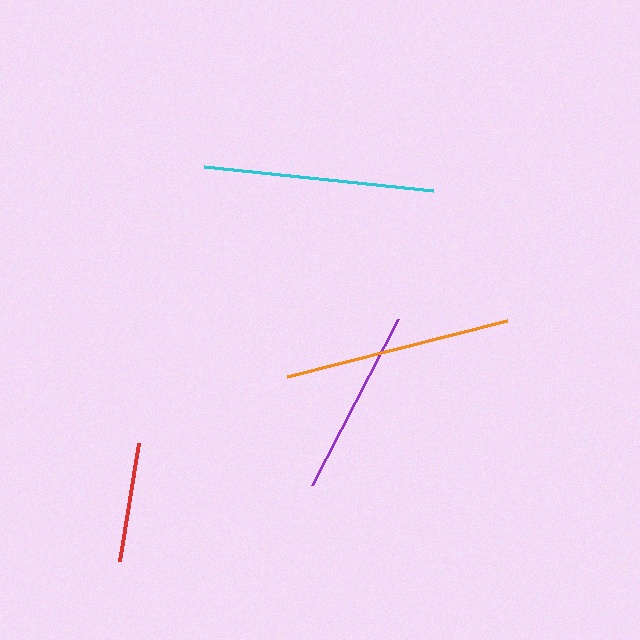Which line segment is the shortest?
The red line is the shortest at approximately 120 pixels.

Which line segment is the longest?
The cyan line is the longest at approximately 230 pixels.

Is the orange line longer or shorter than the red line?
The orange line is longer than the red line.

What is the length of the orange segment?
The orange segment is approximately 227 pixels long.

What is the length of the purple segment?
The purple segment is approximately 187 pixels long.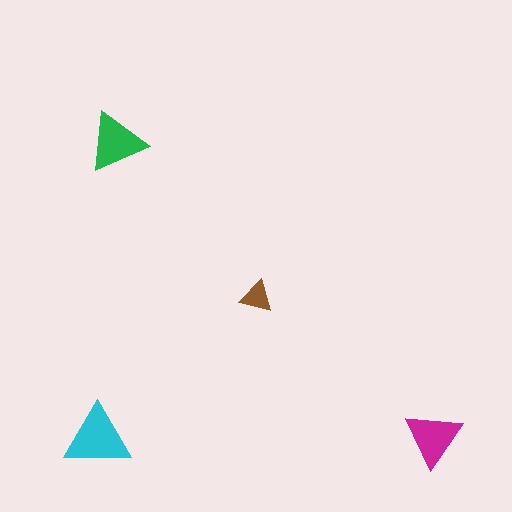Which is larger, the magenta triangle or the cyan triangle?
The cyan one.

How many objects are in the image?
There are 4 objects in the image.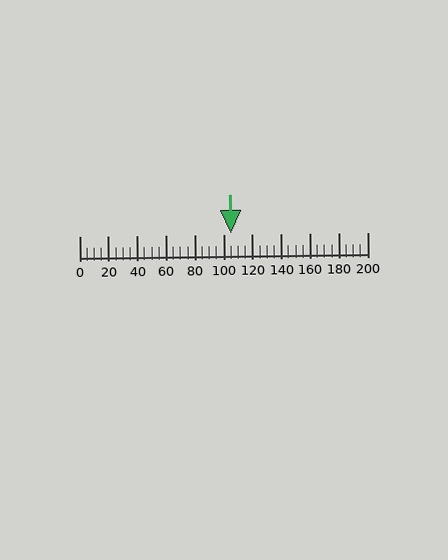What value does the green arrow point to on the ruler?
The green arrow points to approximately 105.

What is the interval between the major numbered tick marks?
The major tick marks are spaced 20 units apart.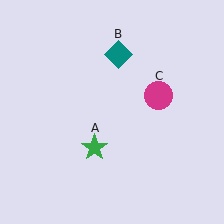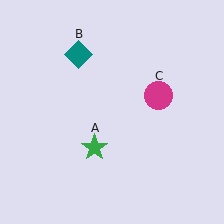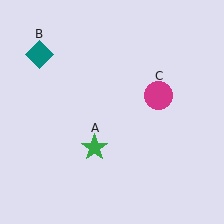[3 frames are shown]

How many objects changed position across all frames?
1 object changed position: teal diamond (object B).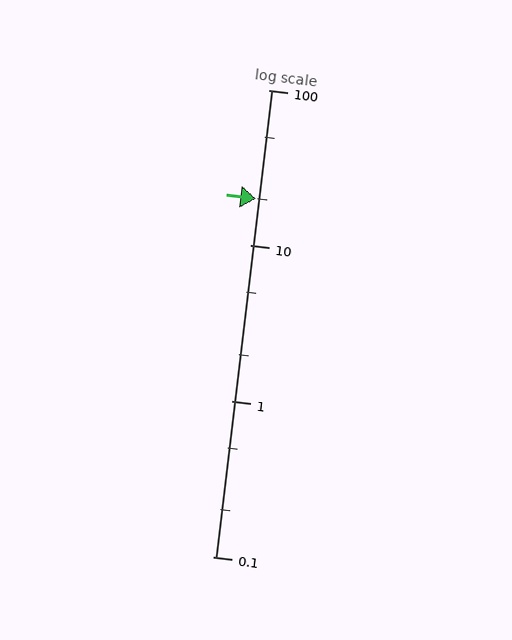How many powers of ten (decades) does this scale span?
The scale spans 3 decades, from 0.1 to 100.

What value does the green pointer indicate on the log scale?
The pointer indicates approximately 20.